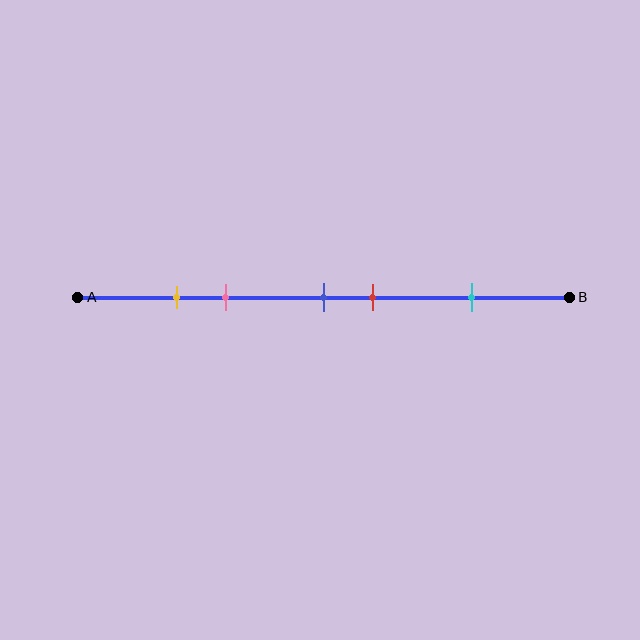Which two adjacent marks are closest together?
The yellow and pink marks are the closest adjacent pair.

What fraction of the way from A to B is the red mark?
The red mark is approximately 60% (0.6) of the way from A to B.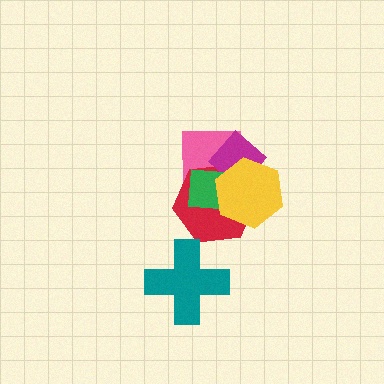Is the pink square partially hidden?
Yes, it is partially covered by another shape.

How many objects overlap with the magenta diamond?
4 objects overlap with the magenta diamond.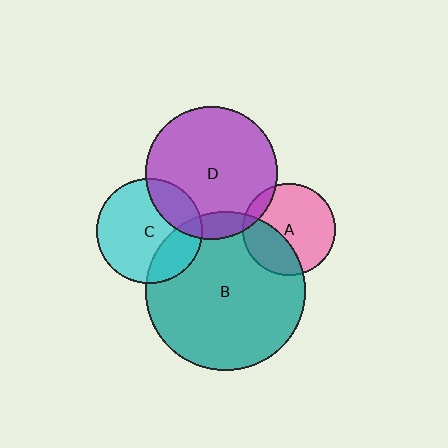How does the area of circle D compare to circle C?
Approximately 1.6 times.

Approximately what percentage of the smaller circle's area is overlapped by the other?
Approximately 35%.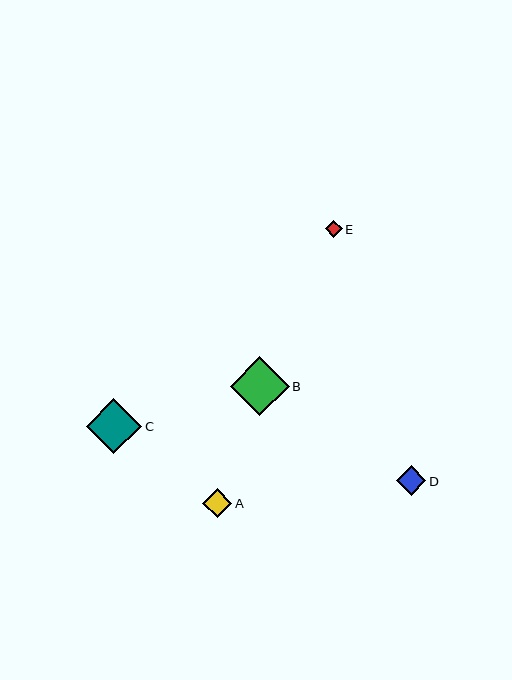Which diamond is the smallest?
Diamond E is the smallest with a size of approximately 17 pixels.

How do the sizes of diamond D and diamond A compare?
Diamond D and diamond A are approximately the same size.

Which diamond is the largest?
Diamond B is the largest with a size of approximately 59 pixels.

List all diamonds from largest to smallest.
From largest to smallest: B, C, D, A, E.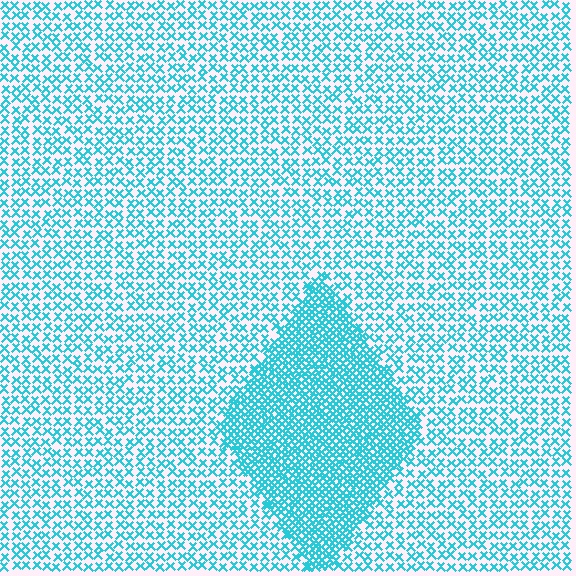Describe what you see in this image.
The image contains small cyan elements arranged at two different densities. A diamond-shaped region is visible where the elements are more densely packed than the surrounding area.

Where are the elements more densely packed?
The elements are more densely packed inside the diamond boundary.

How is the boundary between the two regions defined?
The boundary is defined by a change in element density (approximately 2.3x ratio). All elements are the same color, size, and shape.